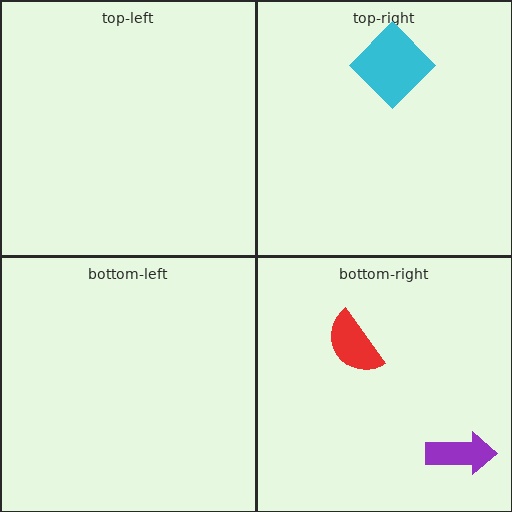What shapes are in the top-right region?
The cyan diamond.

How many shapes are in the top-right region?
1.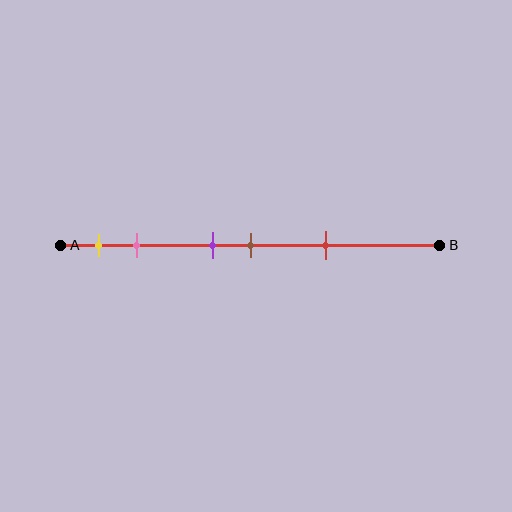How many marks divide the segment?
There are 5 marks dividing the segment.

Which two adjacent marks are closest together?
The purple and brown marks are the closest adjacent pair.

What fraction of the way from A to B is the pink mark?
The pink mark is approximately 20% (0.2) of the way from A to B.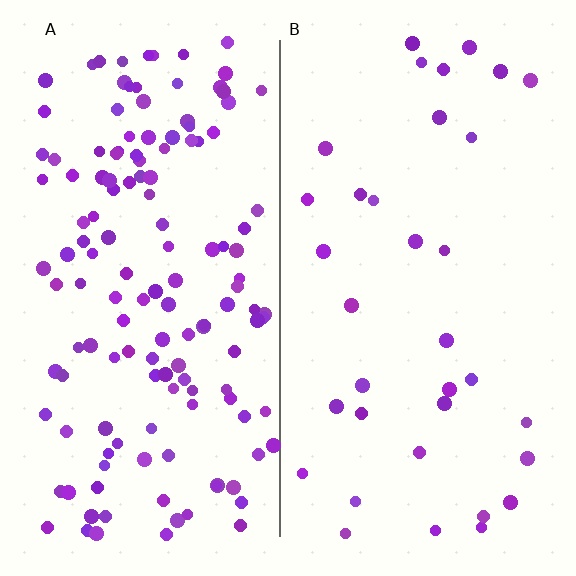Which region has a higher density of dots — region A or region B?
A (the left).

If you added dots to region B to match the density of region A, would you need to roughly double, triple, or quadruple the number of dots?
Approximately quadruple.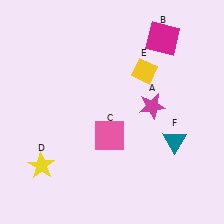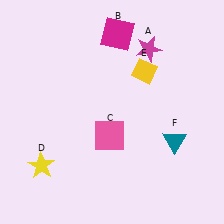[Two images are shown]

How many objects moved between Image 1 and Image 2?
2 objects moved between the two images.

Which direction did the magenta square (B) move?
The magenta square (B) moved left.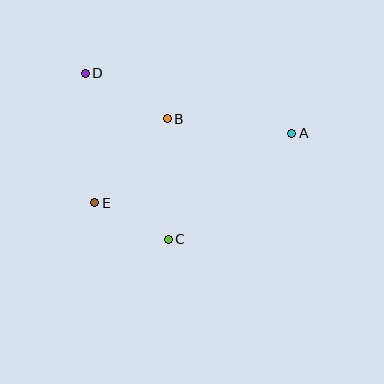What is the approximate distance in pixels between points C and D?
The distance between C and D is approximately 186 pixels.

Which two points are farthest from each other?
Points A and D are farthest from each other.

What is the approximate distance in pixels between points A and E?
The distance between A and E is approximately 209 pixels.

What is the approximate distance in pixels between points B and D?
The distance between B and D is approximately 94 pixels.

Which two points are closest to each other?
Points C and E are closest to each other.